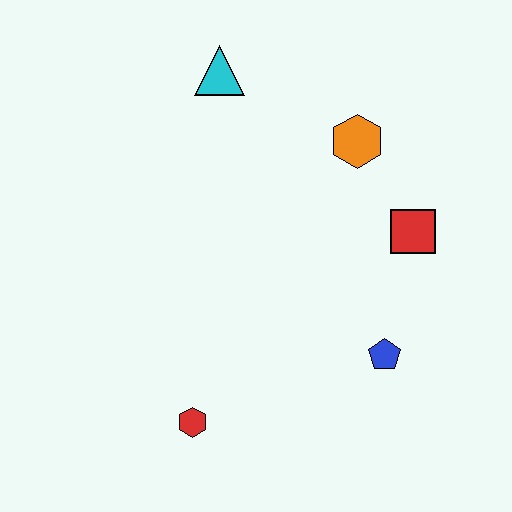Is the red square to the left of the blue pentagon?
No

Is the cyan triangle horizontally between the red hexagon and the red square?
Yes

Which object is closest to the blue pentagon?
The red square is closest to the blue pentagon.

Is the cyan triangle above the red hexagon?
Yes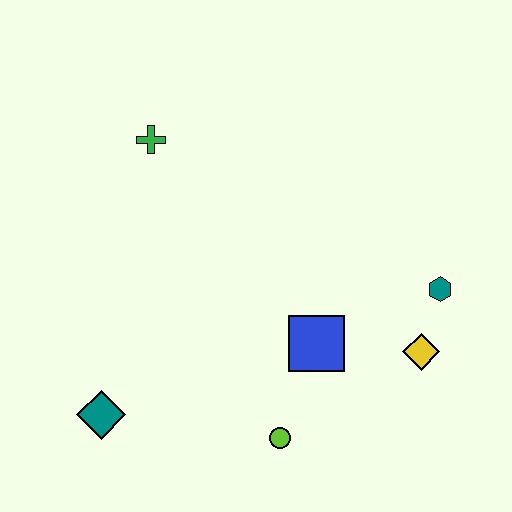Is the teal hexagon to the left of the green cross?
No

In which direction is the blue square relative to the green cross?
The blue square is below the green cross.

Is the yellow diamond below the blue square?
Yes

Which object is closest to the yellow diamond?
The teal hexagon is closest to the yellow diamond.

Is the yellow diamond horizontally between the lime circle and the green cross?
No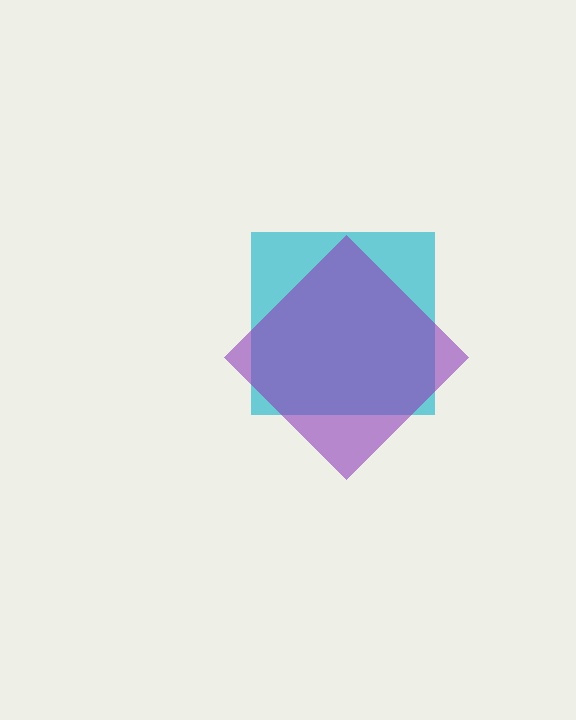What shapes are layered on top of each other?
The layered shapes are: a cyan square, a purple diamond.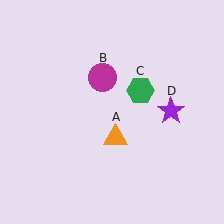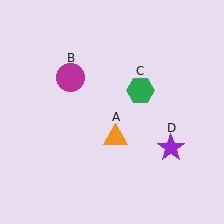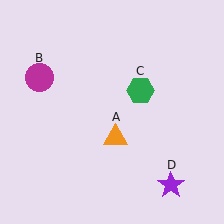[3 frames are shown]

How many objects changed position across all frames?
2 objects changed position: magenta circle (object B), purple star (object D).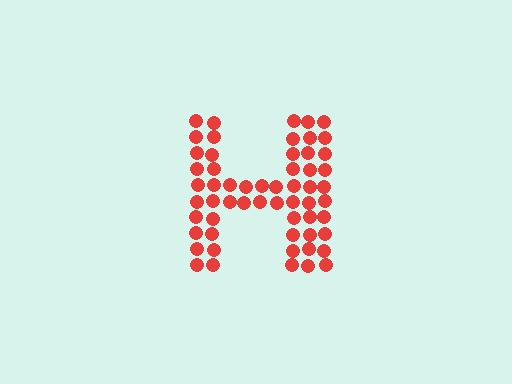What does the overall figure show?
The overall figure shows the letter H.